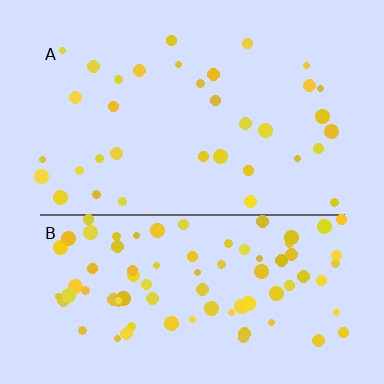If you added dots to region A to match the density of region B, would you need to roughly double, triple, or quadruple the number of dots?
Approximately double.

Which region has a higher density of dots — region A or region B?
B (the bottom).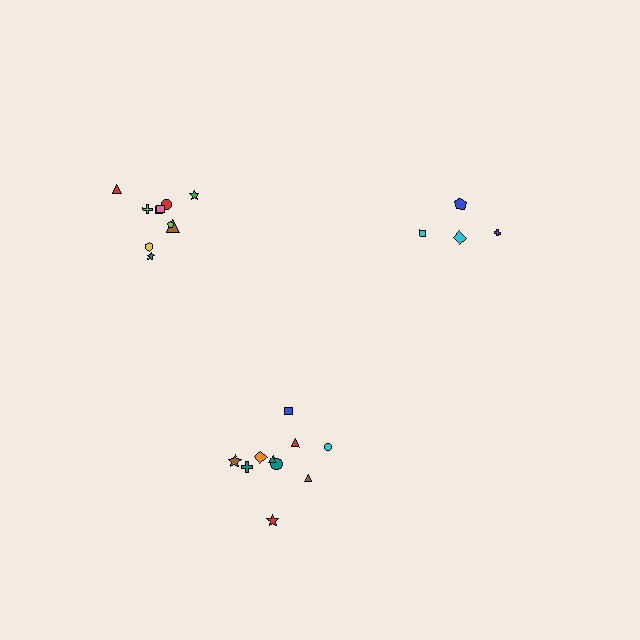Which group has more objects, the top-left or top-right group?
The top-left group.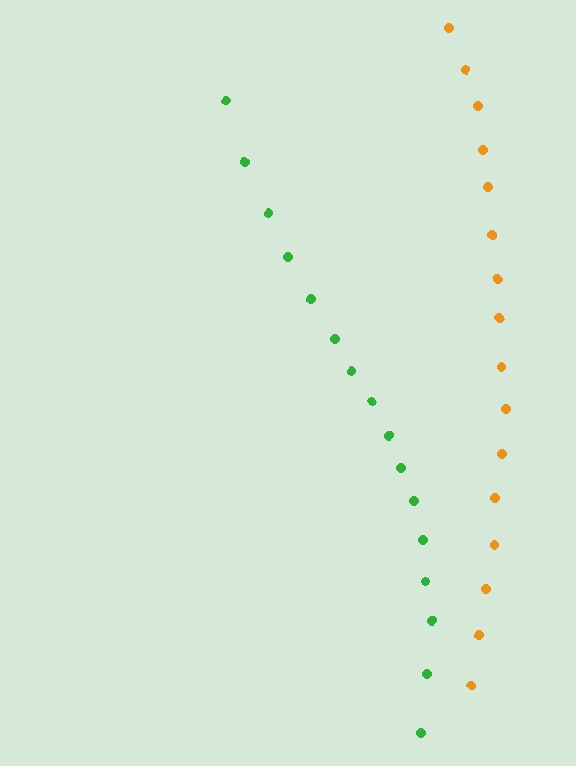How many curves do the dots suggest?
There are 2 distinct paths.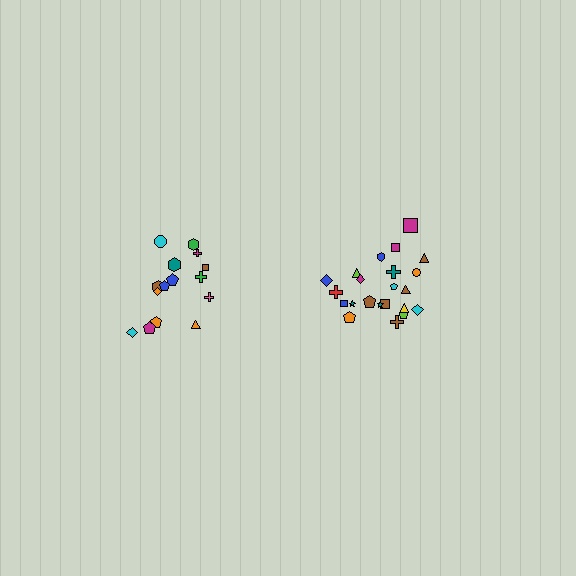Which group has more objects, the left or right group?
The right group.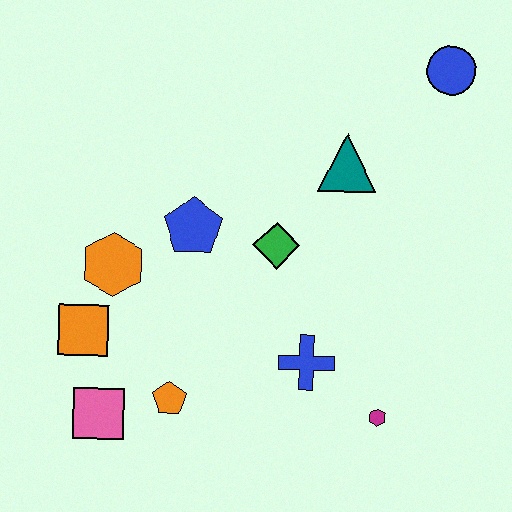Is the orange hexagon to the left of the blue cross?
Yes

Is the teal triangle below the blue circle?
Yes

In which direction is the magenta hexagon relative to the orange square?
The magenta hexagon is to the right of the orange square.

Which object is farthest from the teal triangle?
The pink square is farthest from the teal triangle.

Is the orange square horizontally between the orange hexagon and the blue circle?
No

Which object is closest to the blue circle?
The teal triangle is closest to the blue circle.